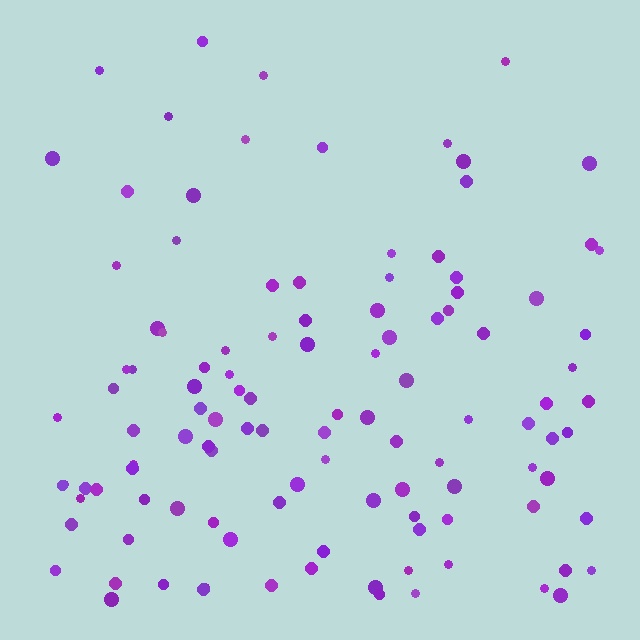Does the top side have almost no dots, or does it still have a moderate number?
Still a moderate number, just noticeably fewer than the bottom.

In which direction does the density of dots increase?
From top to bottom, with the bottom side densest.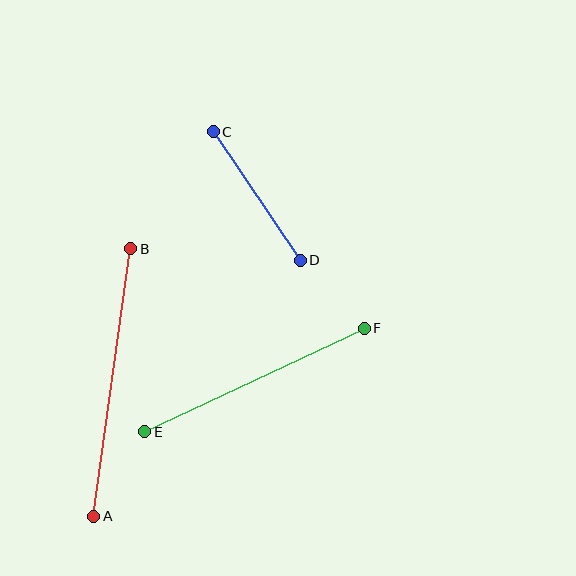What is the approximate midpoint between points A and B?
The midpoint is at approximately (112, 383) pixels.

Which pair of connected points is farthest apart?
Points A and B are farthest apart.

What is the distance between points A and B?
The distance is approximately 270 pixels.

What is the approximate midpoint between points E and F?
The midpoint is at approximately (254, 380) pixels.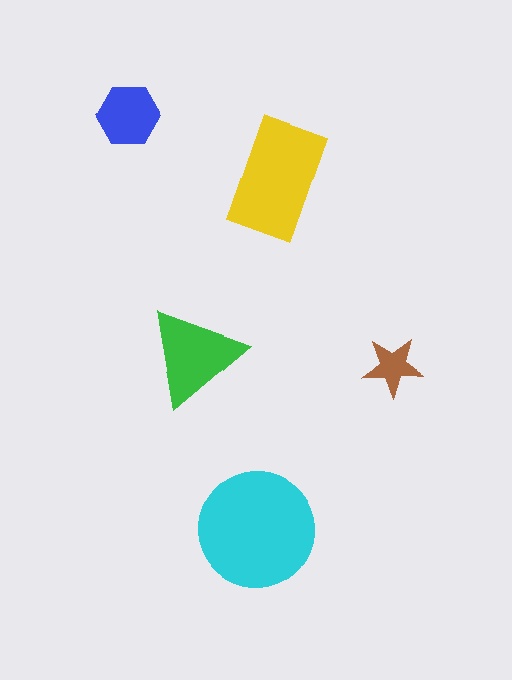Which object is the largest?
The cyan circle.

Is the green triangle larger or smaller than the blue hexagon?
Larger.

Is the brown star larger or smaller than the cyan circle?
Smaller.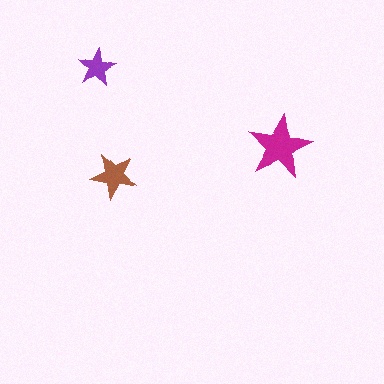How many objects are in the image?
There are 3 objects in the image.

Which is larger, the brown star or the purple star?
The brown one.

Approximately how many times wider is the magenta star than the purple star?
About 1.5 times wider.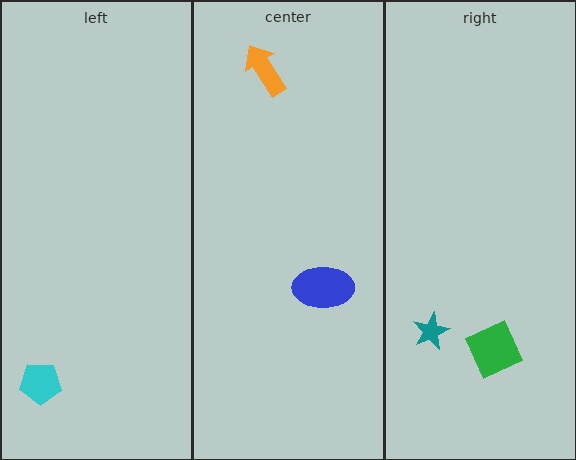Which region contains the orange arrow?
The center region.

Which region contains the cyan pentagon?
The left region.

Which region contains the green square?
The right region.